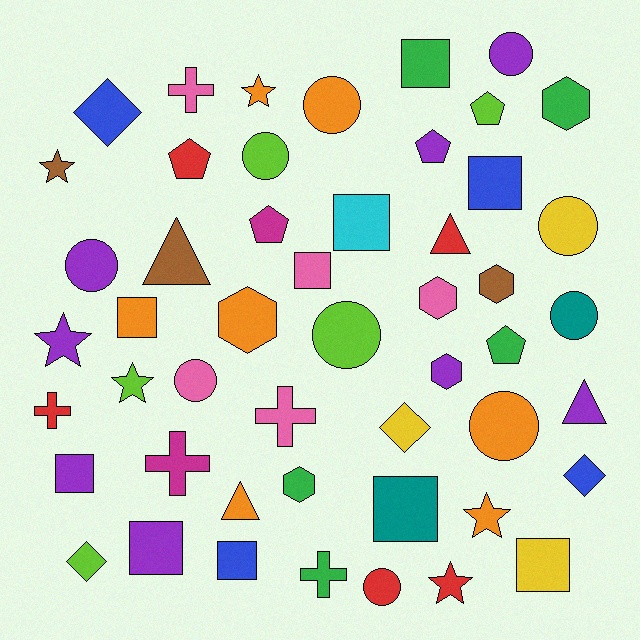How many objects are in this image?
There are 50 objects.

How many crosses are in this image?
There are 5 crosses.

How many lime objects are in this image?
There are 5 lime objects.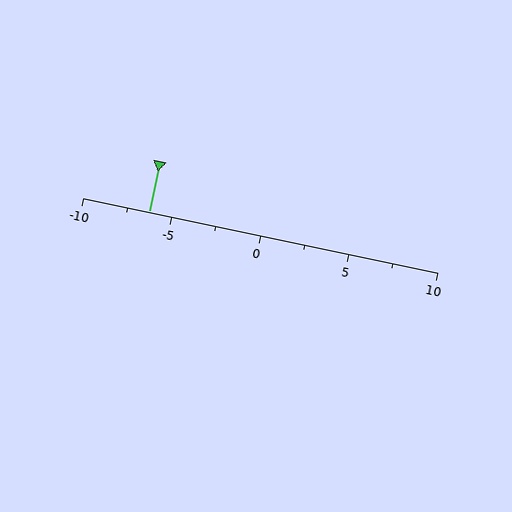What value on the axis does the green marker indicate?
The marker indicates approximately -6.2.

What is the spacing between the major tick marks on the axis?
The major ticks are spaced 5 apart.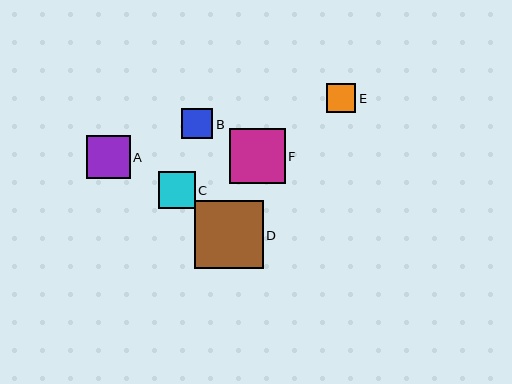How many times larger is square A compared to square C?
Square A is approximately 1.2 times the size of square C.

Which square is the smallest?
Square E is the smallest with a size of approximately 29 pixels.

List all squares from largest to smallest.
From largest to smallest: D, F, A, C, B, E.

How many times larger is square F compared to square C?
Square F is approximately 1.5 times the size of square C.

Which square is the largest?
Square D is the largest with a size of approximately 69 pixels.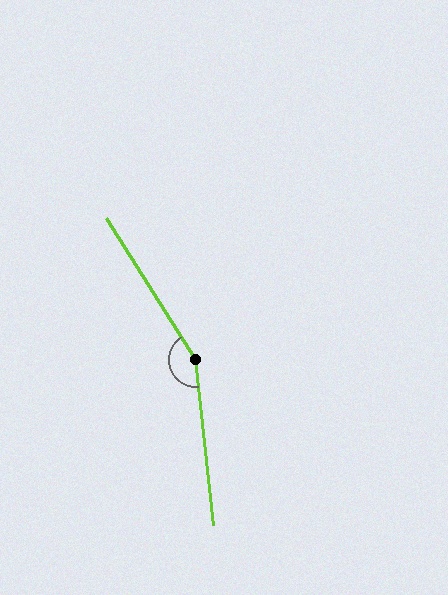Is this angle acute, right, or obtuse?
It is obtuse.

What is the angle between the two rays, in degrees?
Approximately 154 degrees.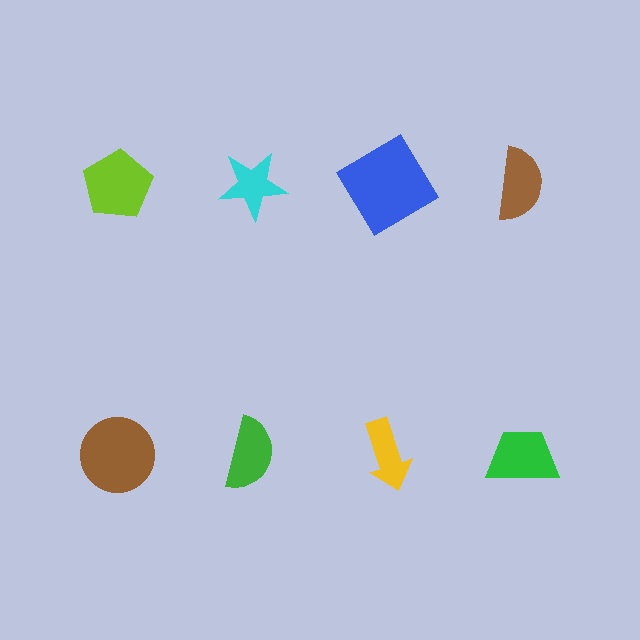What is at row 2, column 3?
A yellow arrow.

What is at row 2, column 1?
A brown circle.